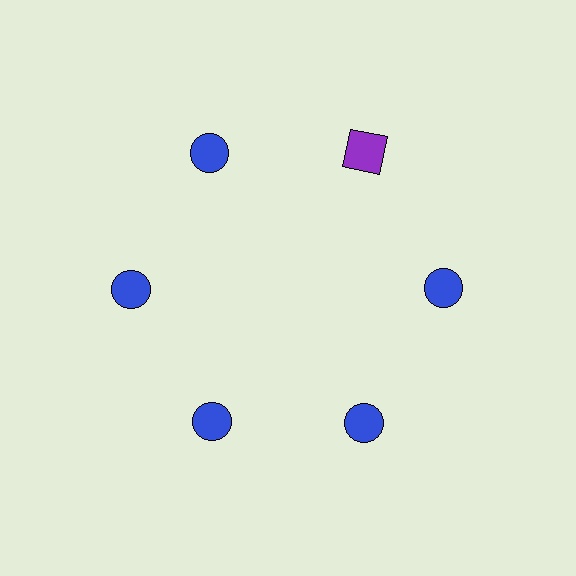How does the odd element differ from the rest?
It differs in both color (purple instead of blue) and shape (square instead of circle).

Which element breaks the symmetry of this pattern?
The purple square at roughly the 1 o'clock position breaks the symmetry. All other shapes are blue circles.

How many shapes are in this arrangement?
There are 6 shapes arranged in a ring pattern.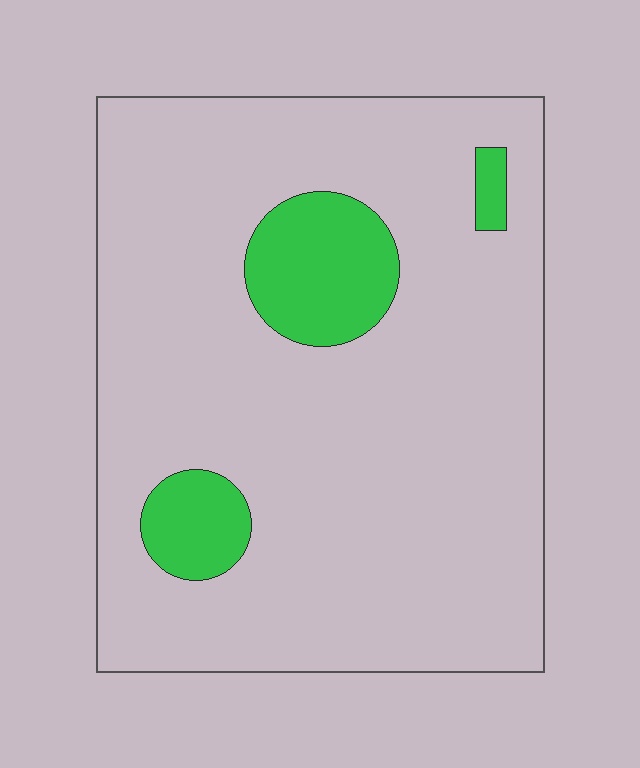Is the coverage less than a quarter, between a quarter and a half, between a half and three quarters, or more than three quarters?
Less than a quarter.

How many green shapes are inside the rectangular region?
3.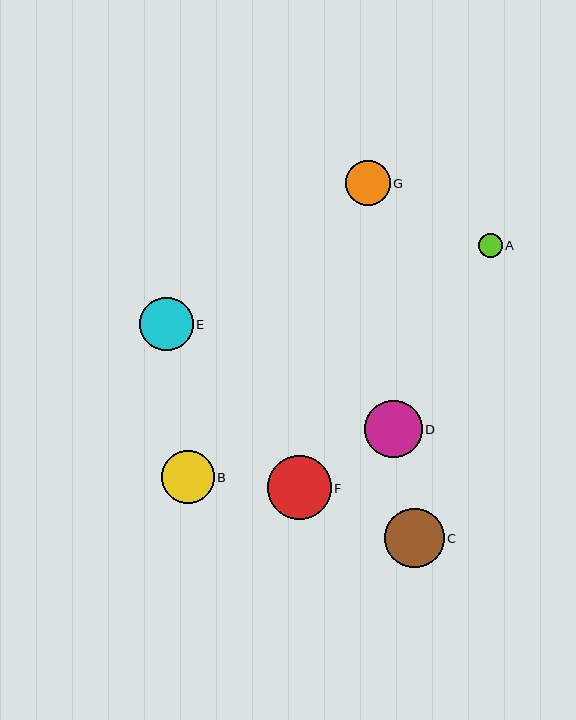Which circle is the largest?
Circle F is the largest with a size of approximately 64 pixels.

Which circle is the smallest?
Circle A is the smallest with a size of approximately 24 pixels.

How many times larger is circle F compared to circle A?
Circle F is approximately 2.7 times the size of circle A.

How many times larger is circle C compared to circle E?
Circle C is approximately 1.1 times the size of circle E.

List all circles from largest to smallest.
From largest to smallest: F, C, D, E, B, G, A.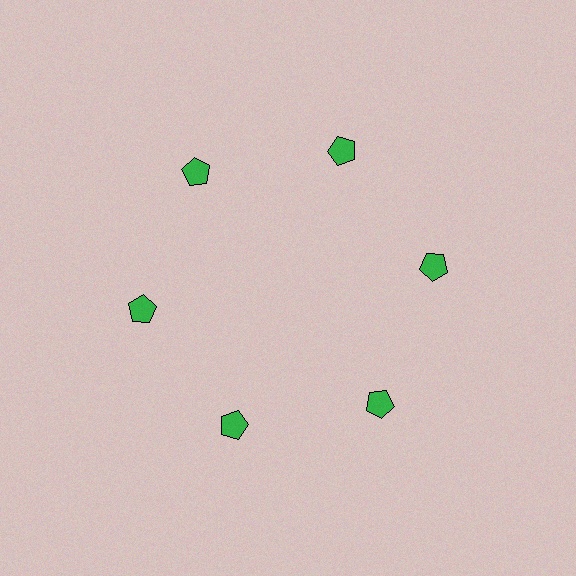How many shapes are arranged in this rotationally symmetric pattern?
There are 6 shapes, arranged in 6 groups of 1.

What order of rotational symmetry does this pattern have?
This pattern has 6-fold rotational symmetry.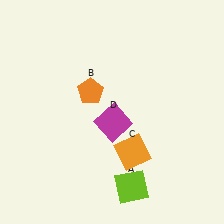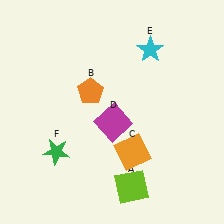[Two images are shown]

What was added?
A cyan star (E), a green star (F) were added in Image 2.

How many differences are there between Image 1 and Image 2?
There are 2 differences between the two images.